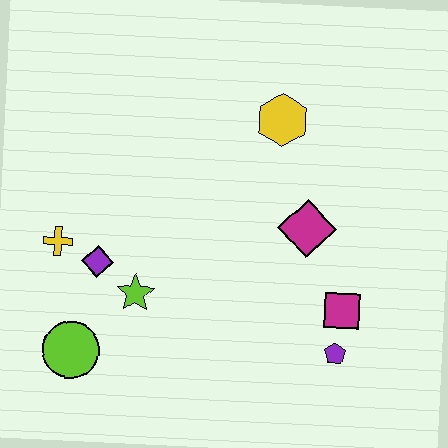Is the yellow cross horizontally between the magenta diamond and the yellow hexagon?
No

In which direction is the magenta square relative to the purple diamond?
The magenta square is to the right of the purple diamond.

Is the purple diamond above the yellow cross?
No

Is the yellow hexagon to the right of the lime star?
Yes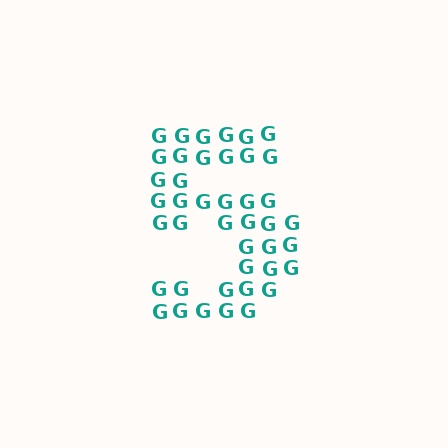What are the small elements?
The small elements are letter G's.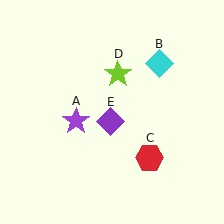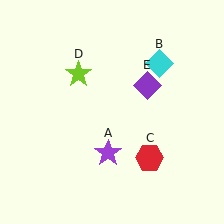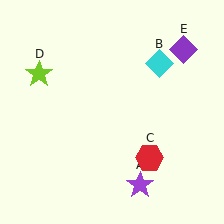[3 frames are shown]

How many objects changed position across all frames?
3 objects changed position: purple star (object A), lime star (object D), purple diamond (object E).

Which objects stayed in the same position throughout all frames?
Cyan diamond (object B) and red hexagon (object C) remained stationary.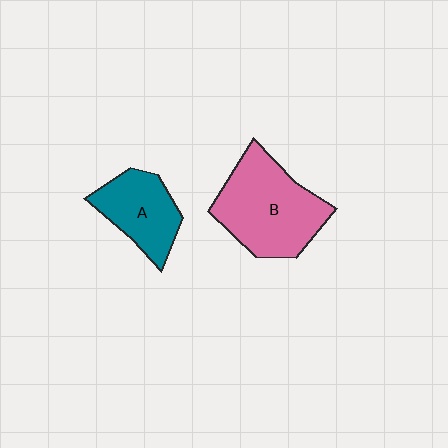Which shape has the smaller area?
Shape A (teal).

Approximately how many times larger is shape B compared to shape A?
Approximately 1.6 times.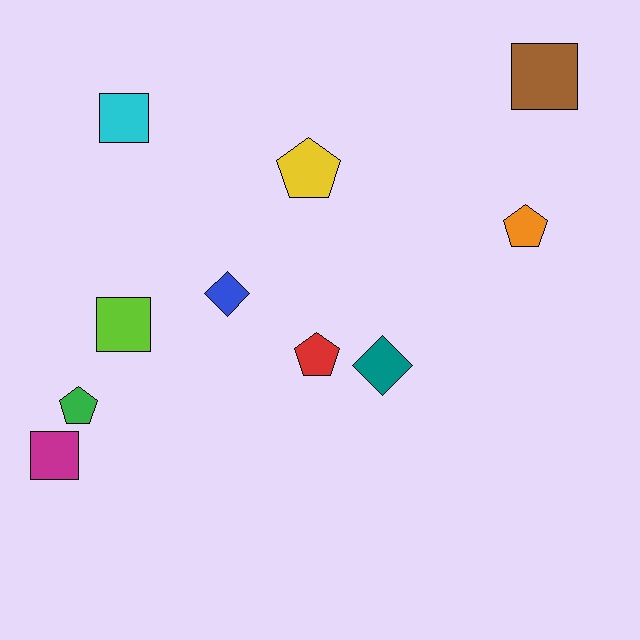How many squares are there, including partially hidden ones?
There are 4 squares.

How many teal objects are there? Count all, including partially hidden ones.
There is 1 teal object.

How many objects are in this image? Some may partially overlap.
There are 10 objects.